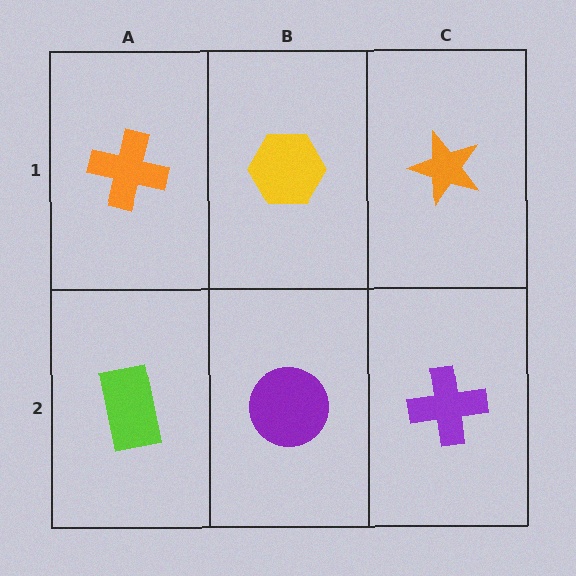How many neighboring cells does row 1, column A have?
2.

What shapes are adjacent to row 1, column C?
A purple cross (row 2, column C), a yellow hexagon (row 1, column B).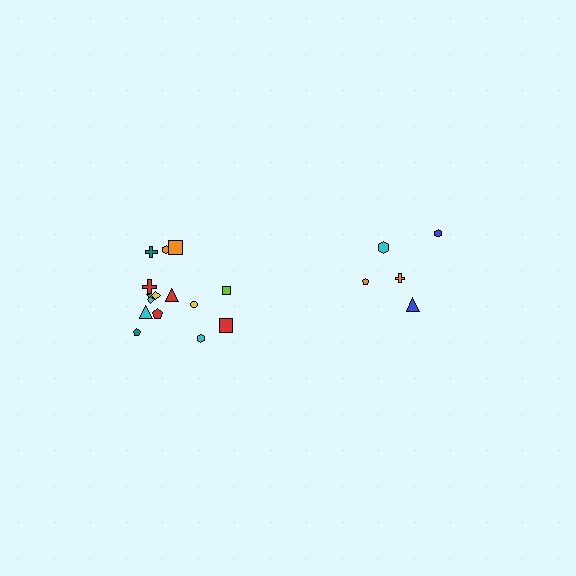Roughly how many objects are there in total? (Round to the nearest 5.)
Roughly 20 objects in total.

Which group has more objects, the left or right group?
The left group.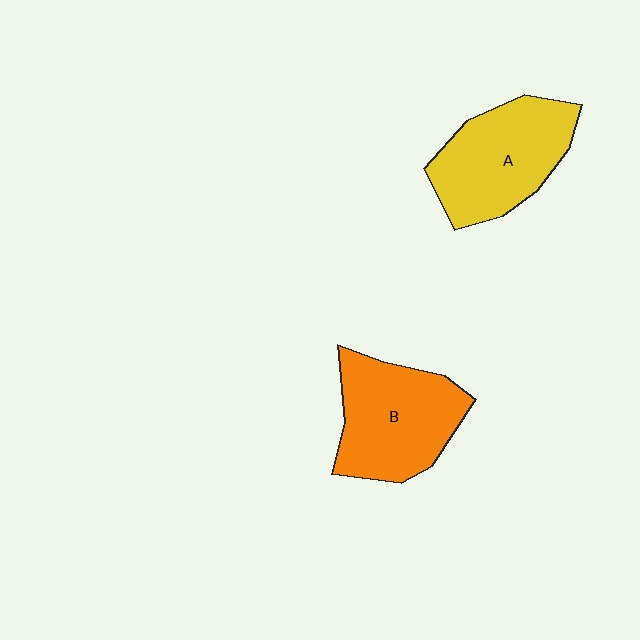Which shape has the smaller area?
Shape A (yellow).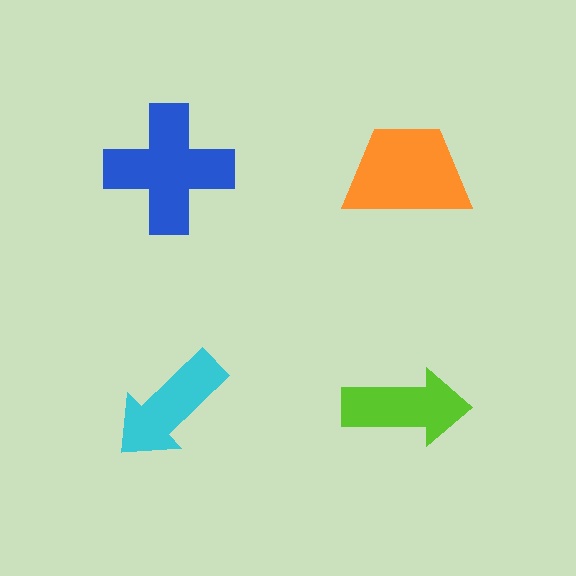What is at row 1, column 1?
A blue cross.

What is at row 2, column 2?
A lime arrow.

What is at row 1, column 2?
An orange trapezoid.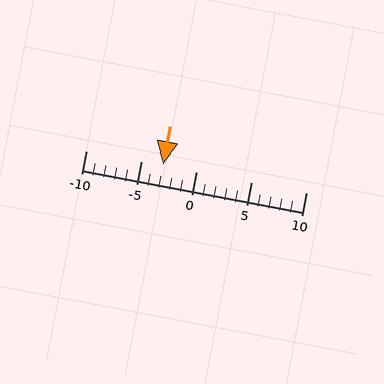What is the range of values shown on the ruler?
The ruler shows values from -10 to 10.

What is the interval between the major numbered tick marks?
The major tick marks are spaced 5 units apart.